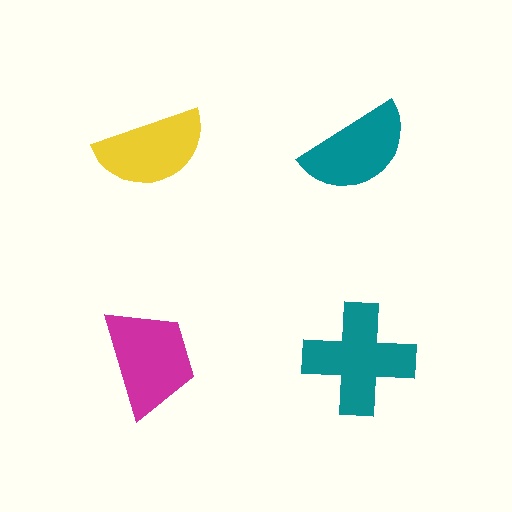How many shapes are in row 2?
2 shapes.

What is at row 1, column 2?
A teal semicircle.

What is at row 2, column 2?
A teal cross.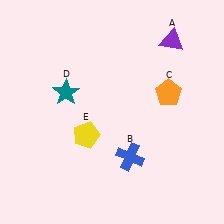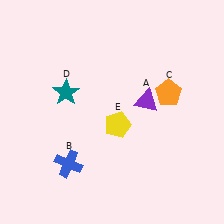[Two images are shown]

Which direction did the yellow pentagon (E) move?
The yellow pentagon (E) moved right.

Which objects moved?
The objects that moved are: the purple triangle (A), the blue cross (B), the yellow pentagon (E).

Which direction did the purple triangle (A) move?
The purple triangle (A) moved down.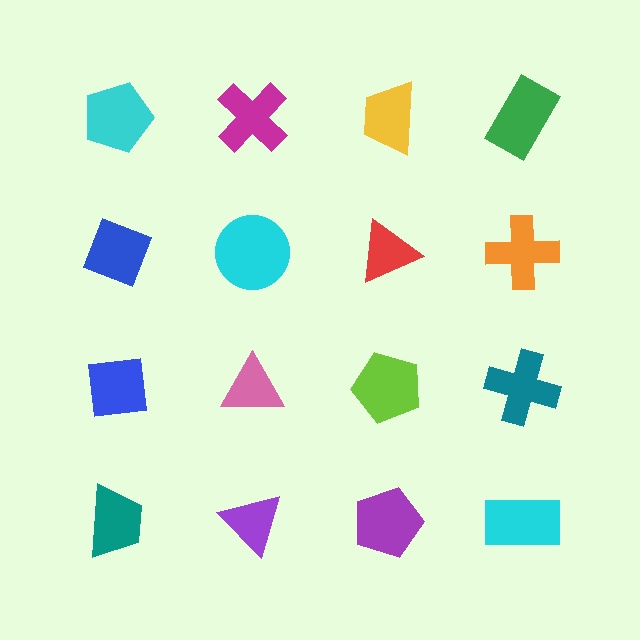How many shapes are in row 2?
4 shapes.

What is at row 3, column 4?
A teal cross.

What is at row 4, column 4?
A cyan rectangle.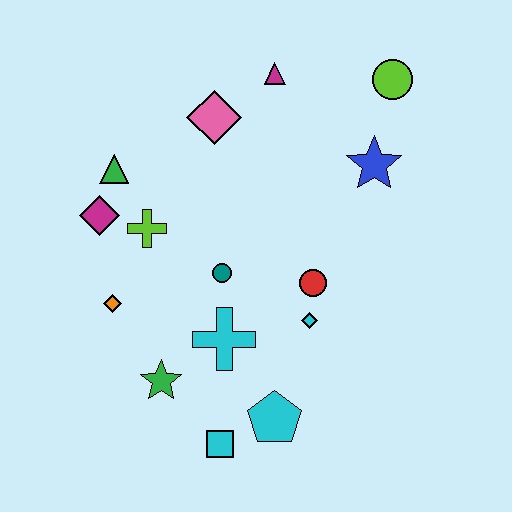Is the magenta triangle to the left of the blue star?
Yes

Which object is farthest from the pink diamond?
The cyan square is farthest from the pink diamond.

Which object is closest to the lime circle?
The blue star is closest to the lime circle.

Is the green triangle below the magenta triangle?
Yes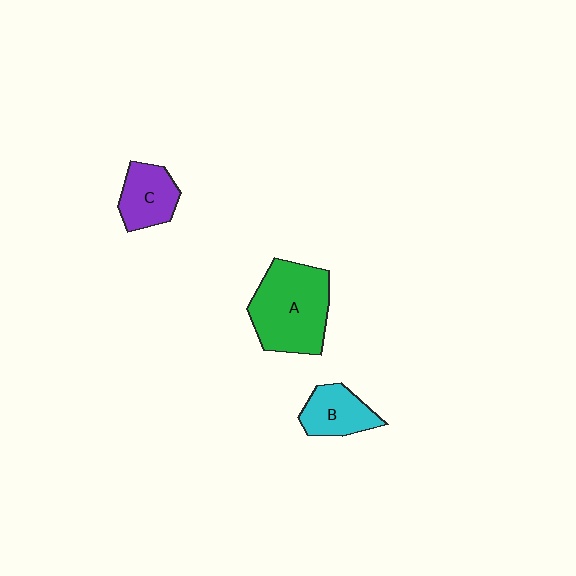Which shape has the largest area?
Shape A (green).